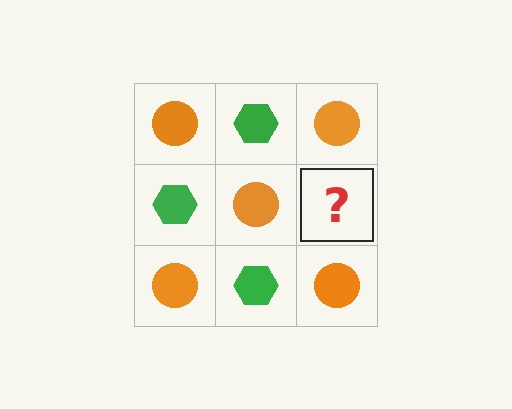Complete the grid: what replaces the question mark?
The question mark should be replaced with a green hexagon.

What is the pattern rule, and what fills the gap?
The rule is that it alternates orange circle and green hexagon in a checkerboard pattern. The gap should be filled with a green hexagon.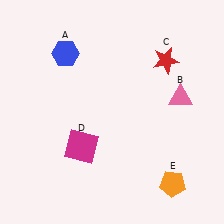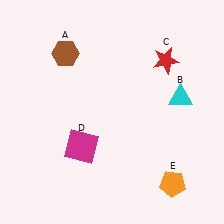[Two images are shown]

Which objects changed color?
A changed from blue to brown. B changed from pink to cyan.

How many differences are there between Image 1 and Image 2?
There are 2 differences between the two images.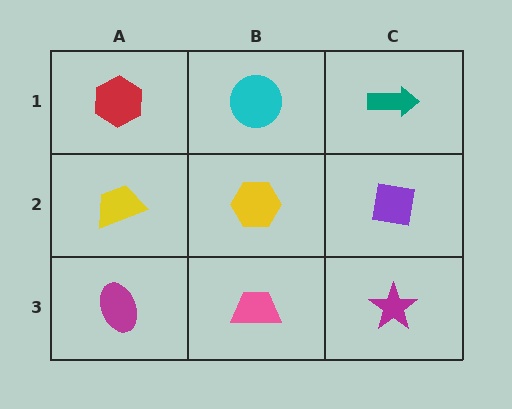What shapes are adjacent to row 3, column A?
A yellow trapezoid (row 2, column A), a pink trapezoid (row 3, column B).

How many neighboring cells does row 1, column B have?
3.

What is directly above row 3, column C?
A purple square.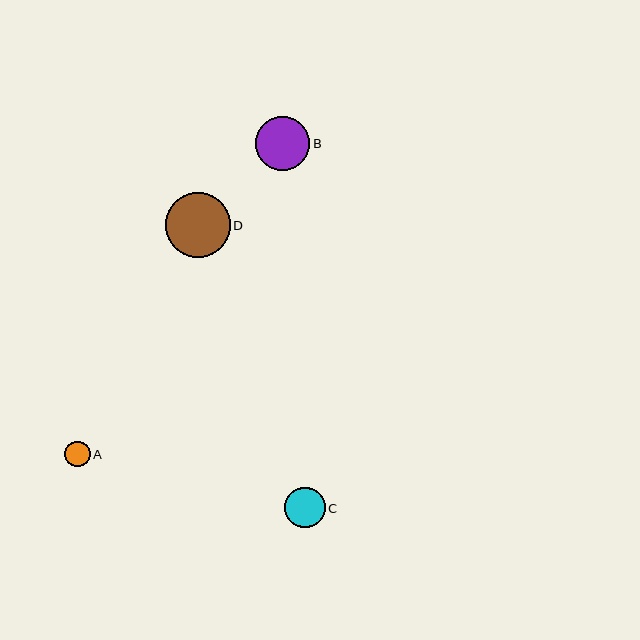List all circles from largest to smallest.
From largest to smallest: D, B, C, A.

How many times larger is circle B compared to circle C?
Circle B is approximately 1.3 times the size of circle C.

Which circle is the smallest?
Circle A is the smallest with a size of approximately 26 pixels.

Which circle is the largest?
Circle D is the largest with a size of approximately 65 pixels.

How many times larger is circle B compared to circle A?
Circle B is approximately 2.1 times the size of circle A.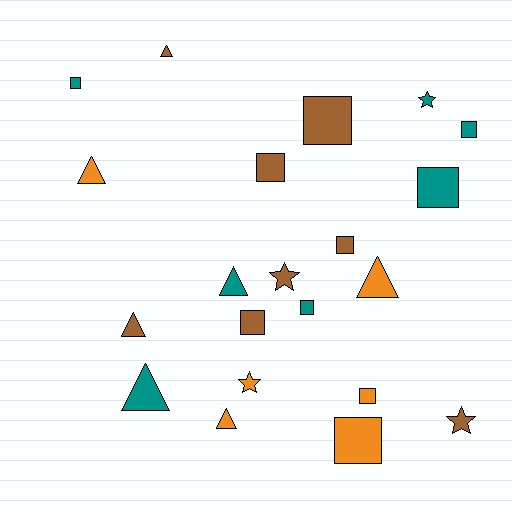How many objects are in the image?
There are 21 objects.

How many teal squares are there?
There are 4 teal squares.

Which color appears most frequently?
Brown, with 8 objects.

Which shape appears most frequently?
Square, with 10 objects.